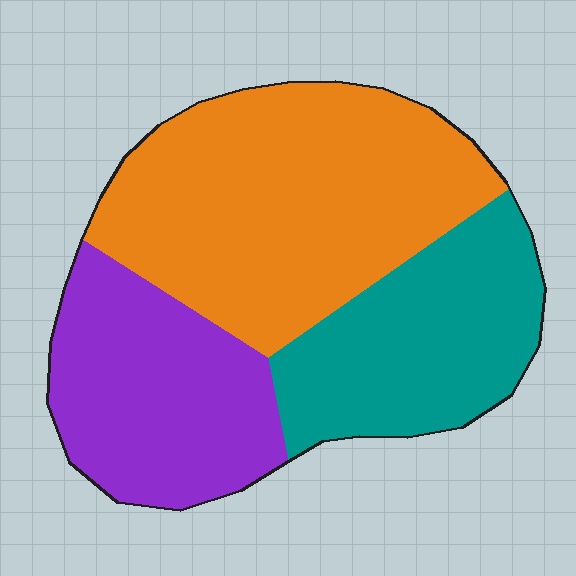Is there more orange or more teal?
Orange.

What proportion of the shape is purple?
Purple covers around 30% of the shape.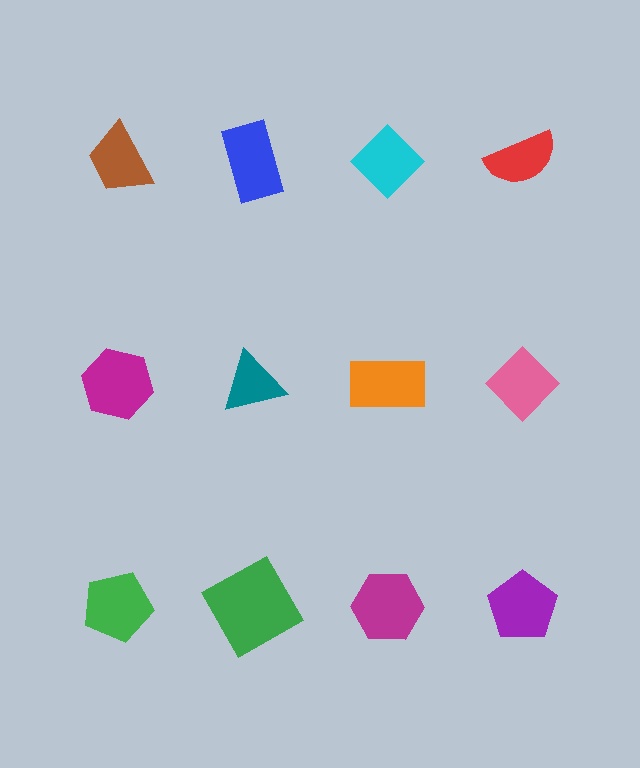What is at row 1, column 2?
A blue rectangle.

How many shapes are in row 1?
4 shapes.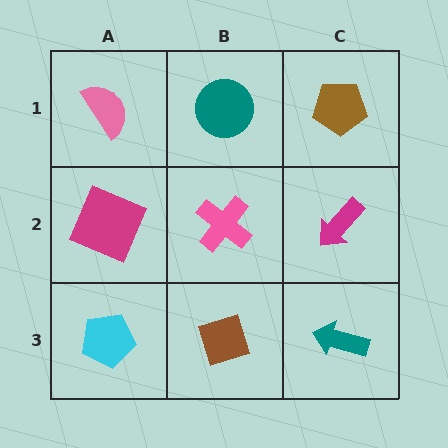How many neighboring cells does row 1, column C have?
2.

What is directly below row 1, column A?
A magenta square.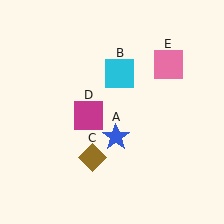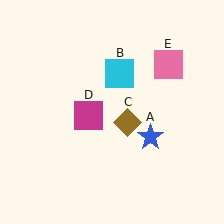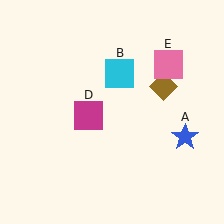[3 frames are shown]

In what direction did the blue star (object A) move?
The blue star (object A) moved right.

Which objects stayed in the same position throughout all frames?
Cyan square (object B) and magenta square (object D) and pink square (object E) remained stationary.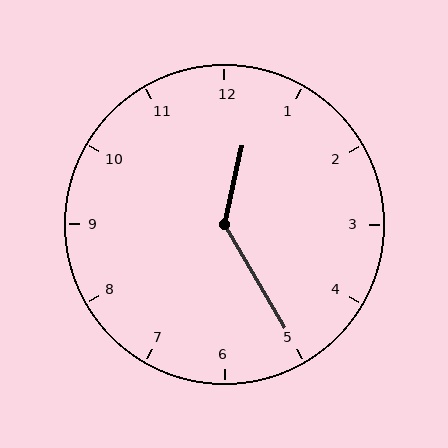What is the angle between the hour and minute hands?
Approximately 138 degrees.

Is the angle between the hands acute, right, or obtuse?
It is obtuse.